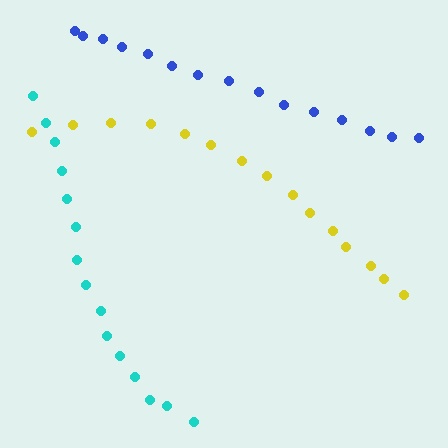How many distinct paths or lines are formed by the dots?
There are 3 distinct paths.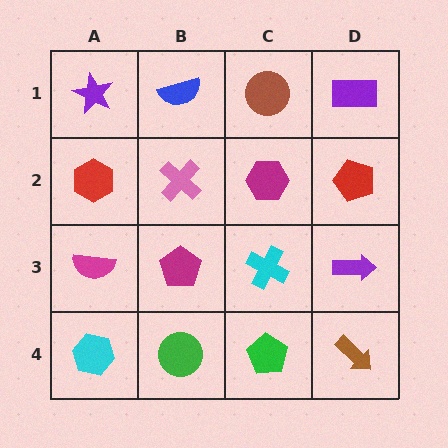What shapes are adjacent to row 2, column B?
A blue semicircle (row 1, column B), a magenta pentagon (row 3, column B), a red hexagon (row 2, column A), a magenta hexagon (row 2, column C).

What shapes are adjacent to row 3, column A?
A red hexagon (row 2, column A), a cyan hexagon (row 4, column A), a magenta pentagon (row 3, column B).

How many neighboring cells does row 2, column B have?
4.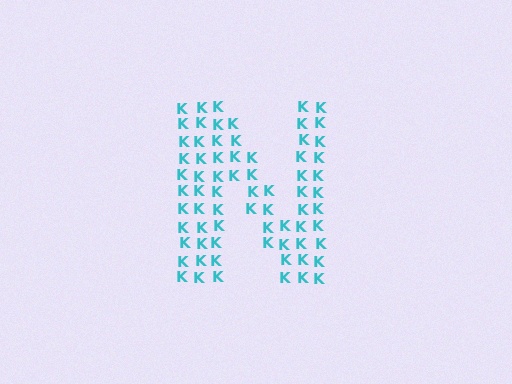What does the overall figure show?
The overall figure shows the letter N.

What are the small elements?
The small elements are letter K's.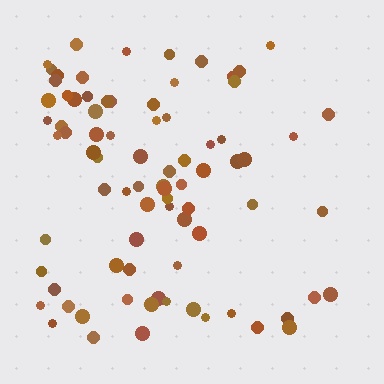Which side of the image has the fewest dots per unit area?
The right.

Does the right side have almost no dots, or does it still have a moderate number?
Still a moderate number, just noticeably fewer than the left.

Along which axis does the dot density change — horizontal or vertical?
Horizontal.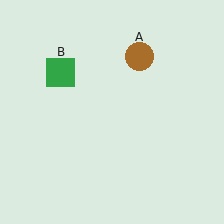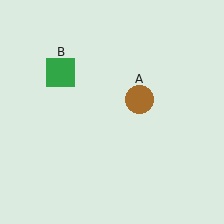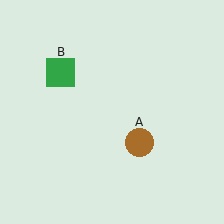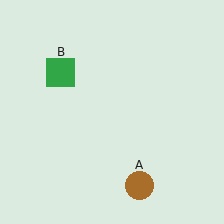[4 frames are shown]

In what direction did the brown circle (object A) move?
The brown circle (object A) moved down.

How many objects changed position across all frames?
1 object changed position: brown circle (object A).